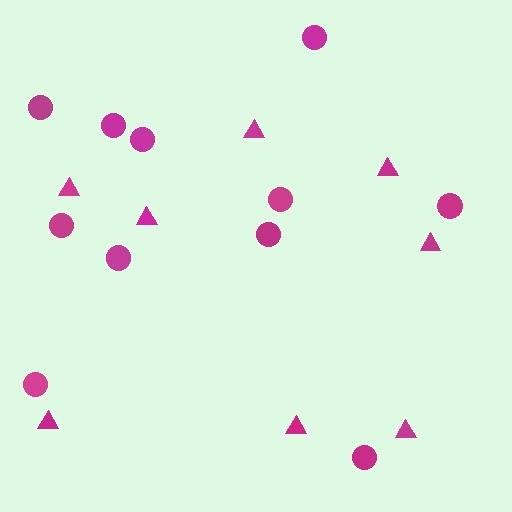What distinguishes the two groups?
There are 2 groups: one group of circles (11) and one group of triangles (8).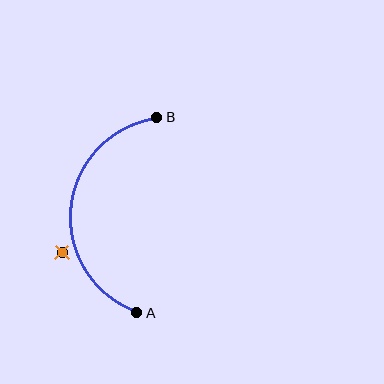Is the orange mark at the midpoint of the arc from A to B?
No — the orange mark does not lie on the arc at all. It sits slightly outside the curve.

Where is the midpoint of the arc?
The arc midpoint is the point on the curve farthest from the straight line joining A and B. It sits to the left of that line.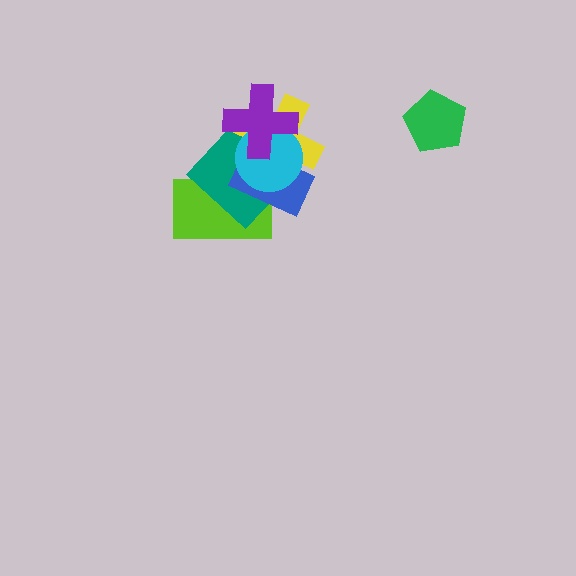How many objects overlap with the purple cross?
4 objects overlap with the purple cross.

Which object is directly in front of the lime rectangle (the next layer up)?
The teal diamond is directly in front of the lime rectangle.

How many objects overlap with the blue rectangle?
5 objects overlap with the blue rectangle.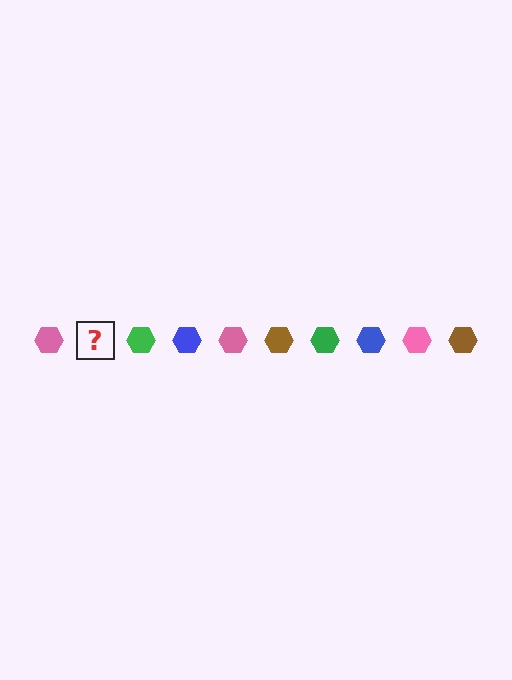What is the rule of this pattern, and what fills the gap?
The rule is that the pattern cycles through pink, brown, green, blue hexagons. The gap should be filled with a brown hexagon.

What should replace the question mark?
The question mark should be replaced with a brown hexagon.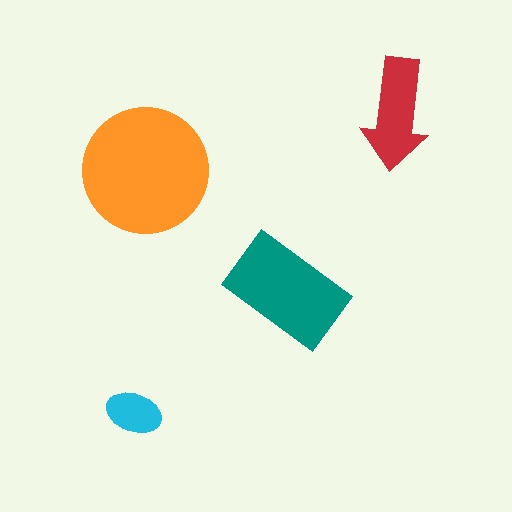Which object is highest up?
The red arrow is topmost.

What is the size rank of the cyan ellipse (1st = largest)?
4th.